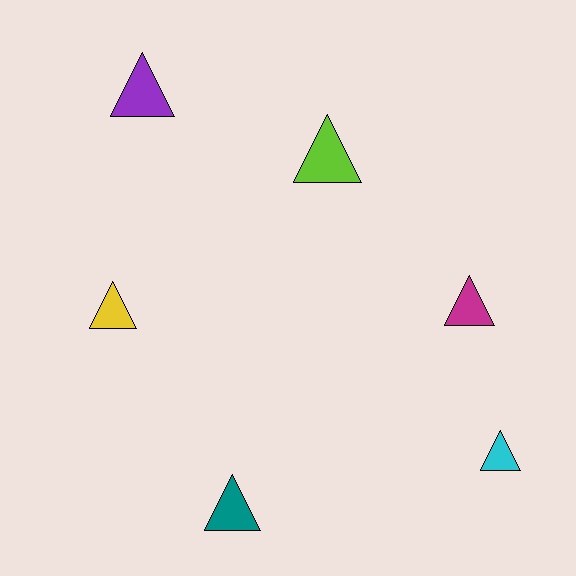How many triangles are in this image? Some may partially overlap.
There are 6 triangles.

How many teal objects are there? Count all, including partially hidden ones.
There is 1 teal object.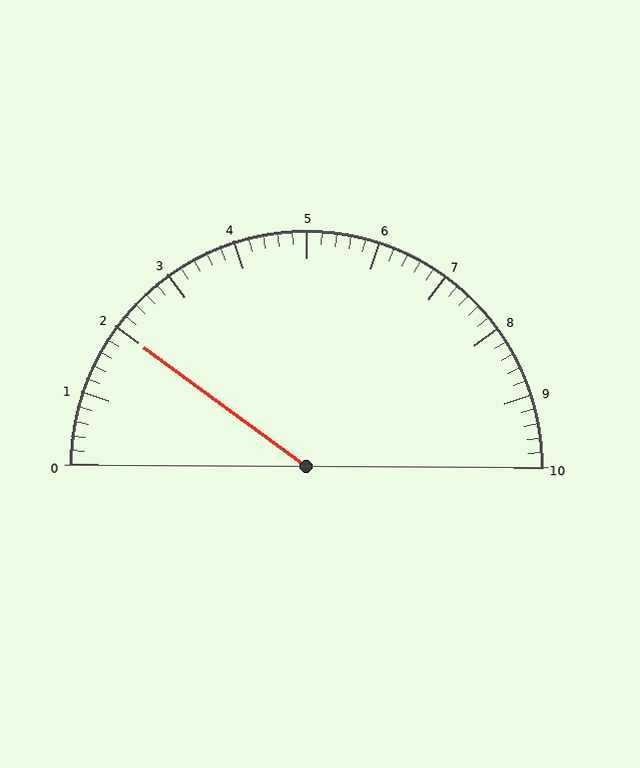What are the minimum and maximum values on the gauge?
The gauge ranges from 0 to 10.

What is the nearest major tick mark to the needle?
The nearest major tick mark is 2.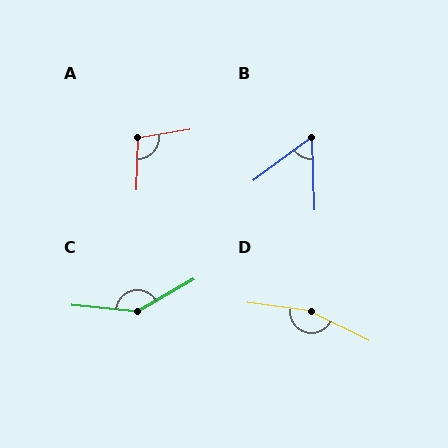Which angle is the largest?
D, at approximately 162 degrees.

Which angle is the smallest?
B, at approximately 55 degrees.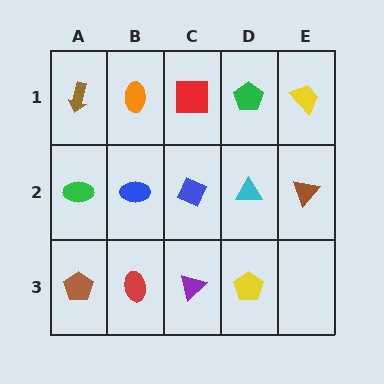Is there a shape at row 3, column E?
No, that cell is empty.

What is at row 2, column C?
A blue diamond.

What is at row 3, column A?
A brown pentagon.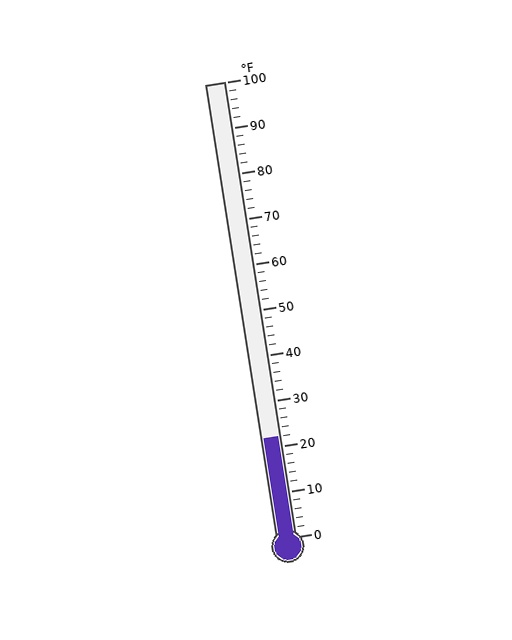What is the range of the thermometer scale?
The thermometer scale ranges from 0°F to 100°F.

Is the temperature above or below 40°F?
The temperature is below 40°F.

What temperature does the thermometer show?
The thermometer shows approximately 22°F.